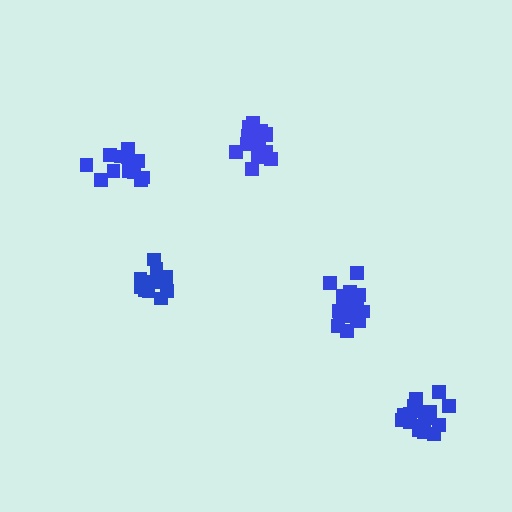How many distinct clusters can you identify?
There are 5 distinct clusters.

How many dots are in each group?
Group 1: 19 dots, Group 2: 14 dots, Group 3: 15 dots, Group 4: 18 dots, Group 5: 18 dots (84 total).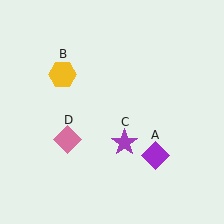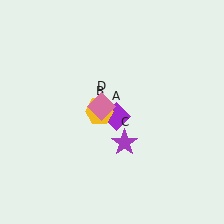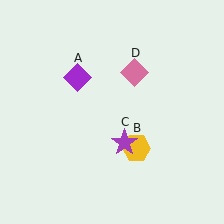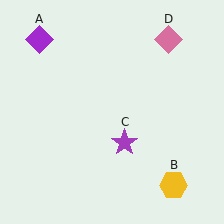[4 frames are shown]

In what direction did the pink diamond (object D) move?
The pink diamond (object D) moved up and to the right.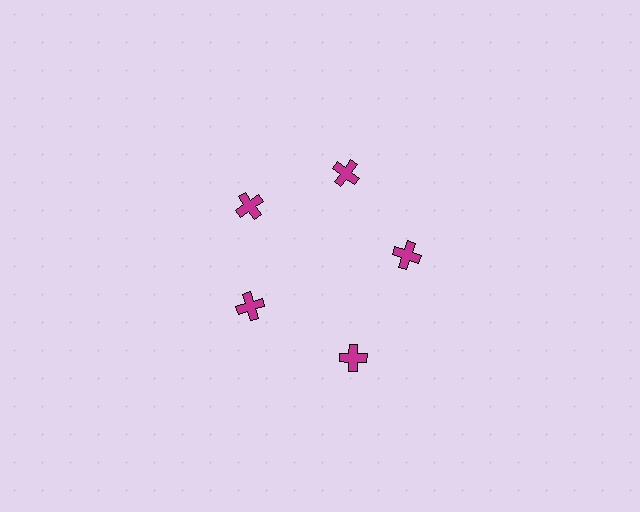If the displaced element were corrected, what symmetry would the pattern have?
It would have 5-fold rotational symmetry — the pattern would map onto itself every 72 degrees.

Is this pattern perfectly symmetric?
No. The 5 magenta crosses are arranged in a ring, but one element near the 5 o'clock position is pushed outward from the center, breaking the 5-fold rotational symmetry.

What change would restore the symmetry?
The symmetry would be restored by moving it inward, back onto the ring so that all 5 crosses sit at equal angles and equal distance from the center.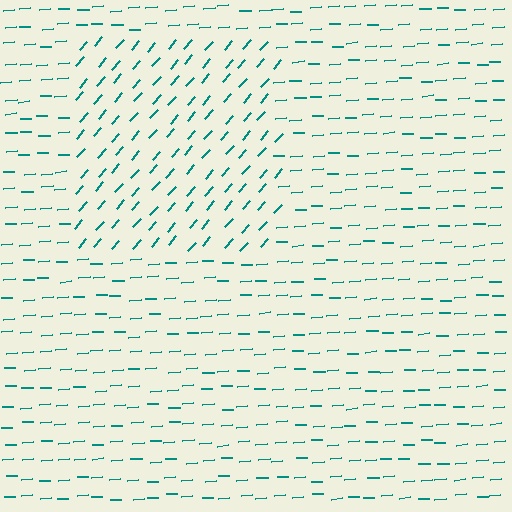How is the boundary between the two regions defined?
The boundary is defined purely by a change in line orientation (approximately 45 degrees difference). All lines are the same color and thickness.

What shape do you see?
I see a rectangle.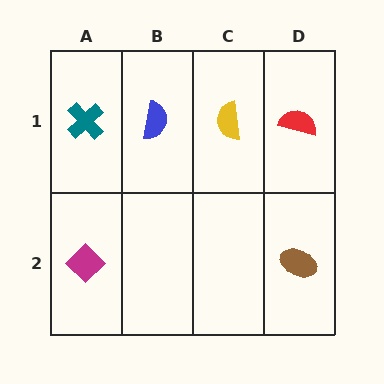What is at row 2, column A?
A magenta diamond.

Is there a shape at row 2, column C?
No, that cell is empty.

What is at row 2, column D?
A brown ellipse.